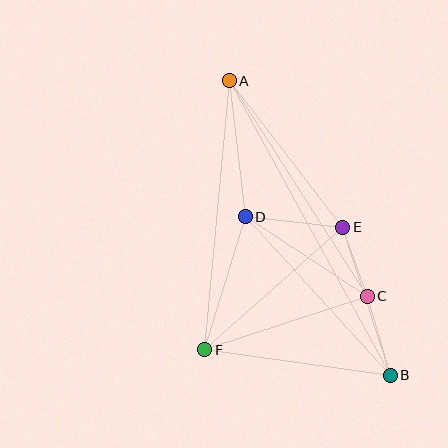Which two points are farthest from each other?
Points A and B are farthest from each other.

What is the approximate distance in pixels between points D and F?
The distance between D and F is approximately 139 pixels.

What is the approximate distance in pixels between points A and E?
The distance between A and E is approximately 185 pixels.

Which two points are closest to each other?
Points C and E are closest to each other.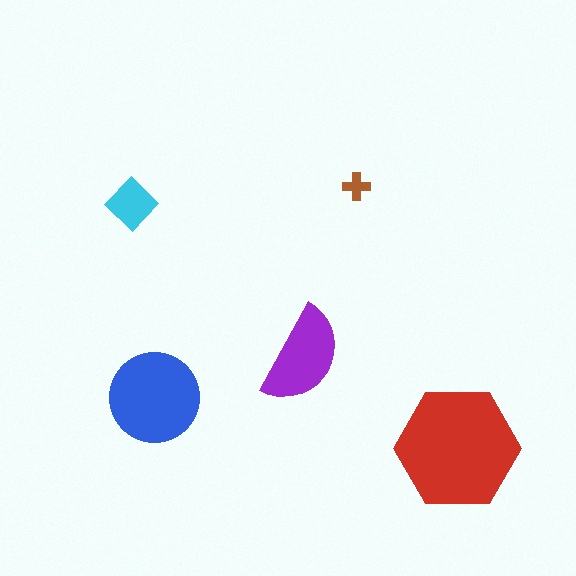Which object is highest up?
The brown cross is topmost.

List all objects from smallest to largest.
The brown cross, the cyan diamond, the purple semicircle, the blue circle, the red hexagon.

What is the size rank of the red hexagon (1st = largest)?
1st.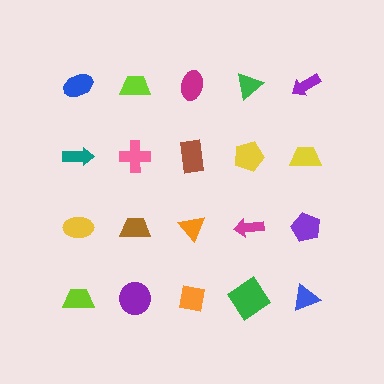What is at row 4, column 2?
A purple circle.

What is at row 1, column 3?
A magenta ellipse.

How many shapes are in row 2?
5 shapes.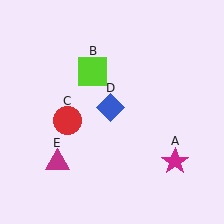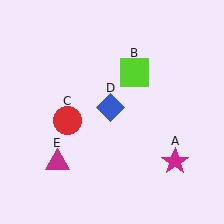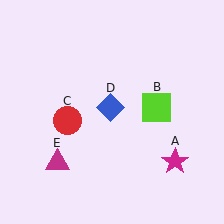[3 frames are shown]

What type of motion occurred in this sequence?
The lime square (object B) rotated clockwise around the center of the scene.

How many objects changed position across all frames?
1 object changed position: lime square (object B).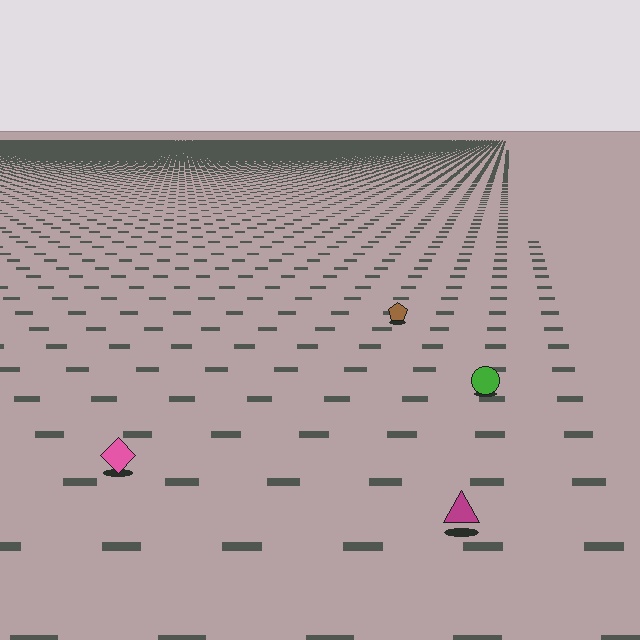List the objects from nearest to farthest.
From nearest to farthest: the magenta triangle, the pink diamond, the green circle, the brown pentagon.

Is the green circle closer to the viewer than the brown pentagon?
Yes. The green circle is closer — you can tell from the texture gradient: the ground texture is coarser near it.